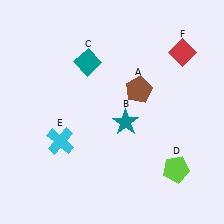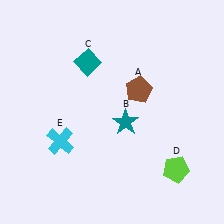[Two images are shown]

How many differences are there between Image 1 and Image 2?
There is 1 difference between the two images.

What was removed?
The red diamond (F) was removed in Image 2.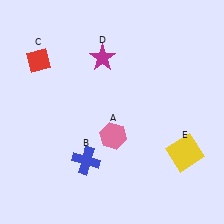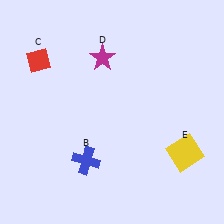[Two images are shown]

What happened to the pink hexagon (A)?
The pink hexagon (A) was removed in Image 2. It was in the bottom-right area of Image 1.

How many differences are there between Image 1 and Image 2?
There is 1 difference between the two images.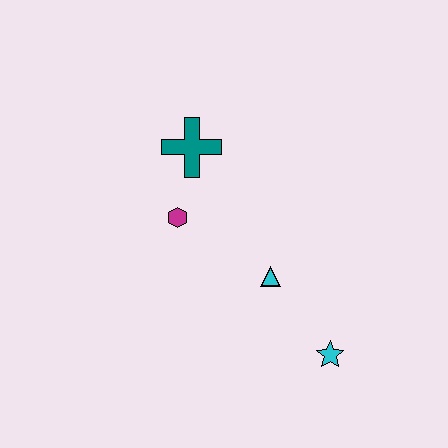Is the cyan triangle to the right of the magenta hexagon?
Yes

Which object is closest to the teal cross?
The magenta hexagon is closest to the teal cross.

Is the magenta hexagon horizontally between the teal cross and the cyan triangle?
No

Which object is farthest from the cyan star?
The teal cross is farthest from the cyan star.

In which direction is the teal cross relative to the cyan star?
The teal cross is above the cyan star.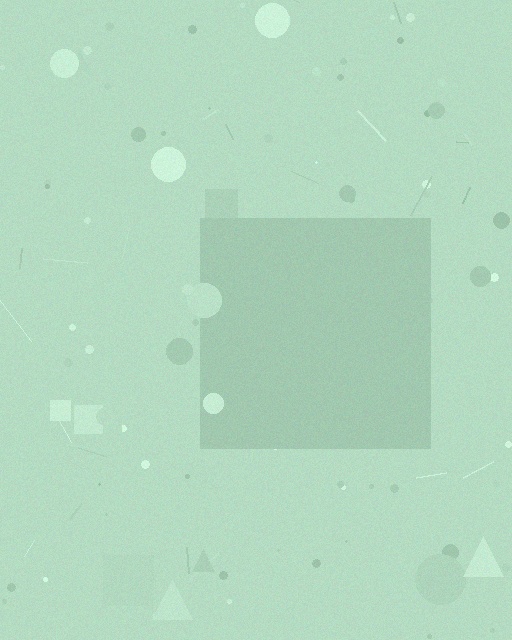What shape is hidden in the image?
A square is hidden in the image.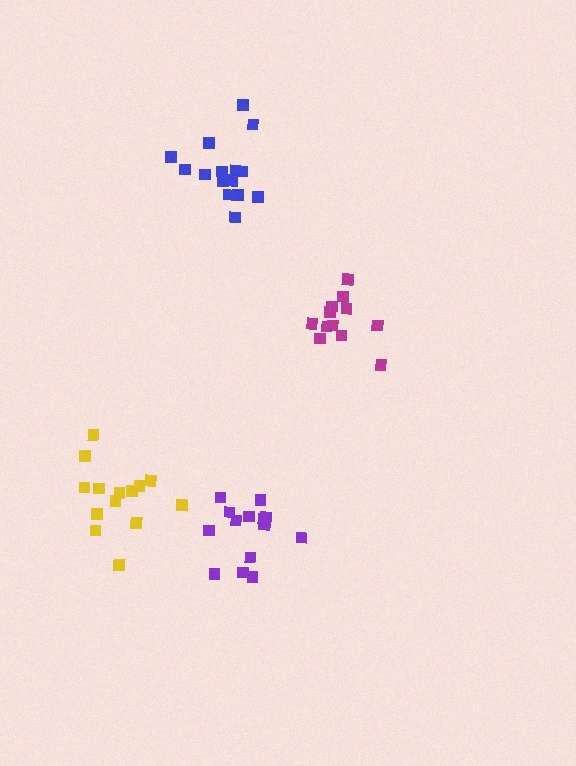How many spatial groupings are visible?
There are 4 spatial groupings.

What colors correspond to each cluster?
The clusters are colored: magenta, yellow, purple, blue.